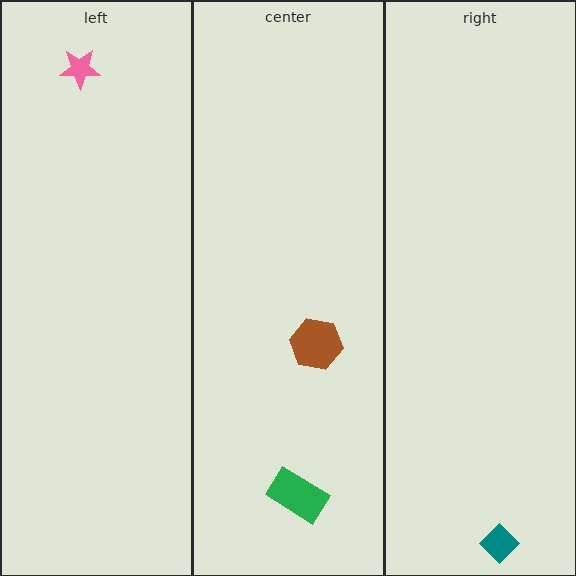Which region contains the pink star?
The left region.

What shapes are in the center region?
The brown hexagon, the green rectangle.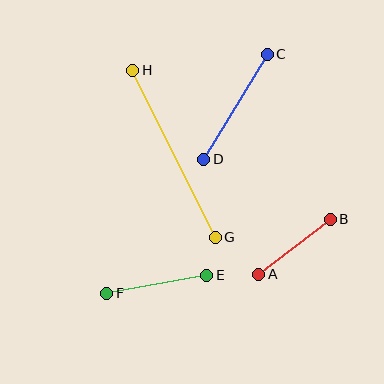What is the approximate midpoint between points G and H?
The midpoint is at approximately (174, 154) pixels.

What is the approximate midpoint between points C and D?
The midpoint is at approximately (235, 107) pixels.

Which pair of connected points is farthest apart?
Points G and H are farthest apart.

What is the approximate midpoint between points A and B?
The midpoint is at approximately (295, 247) pixels.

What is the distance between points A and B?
The distance is approximately 90 pixels.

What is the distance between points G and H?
The distance is approximately 187 pixels.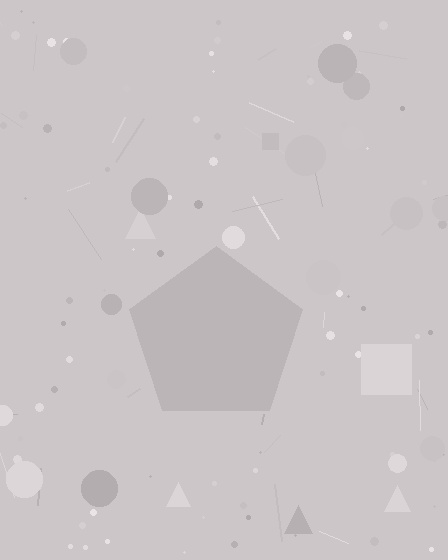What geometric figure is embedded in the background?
A pentagon is embedded in the background.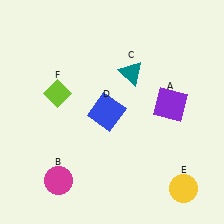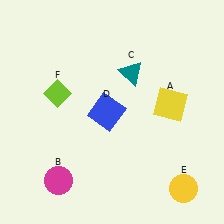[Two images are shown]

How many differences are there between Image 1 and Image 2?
There is 1 difference between the two images.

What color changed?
The square (A) changed from purple in Image 1 to yellow in Image 2.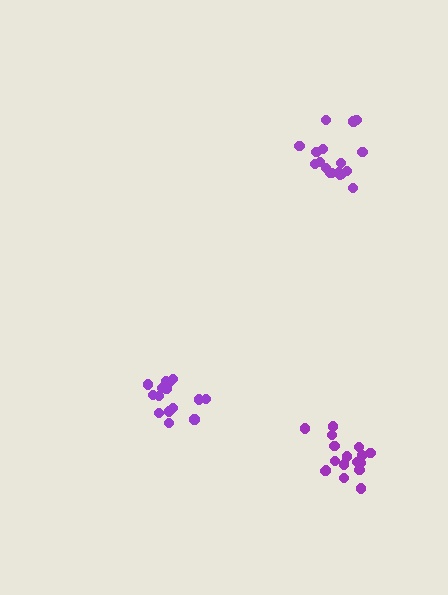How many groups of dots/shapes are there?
There are 3 groups.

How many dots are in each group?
Group 1: 17 dots, Group 2: 18 dots, Group 3: 15 dots (50 total).